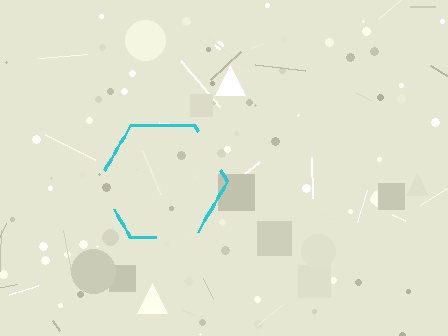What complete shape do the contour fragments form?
The contour fragments form a hexagon.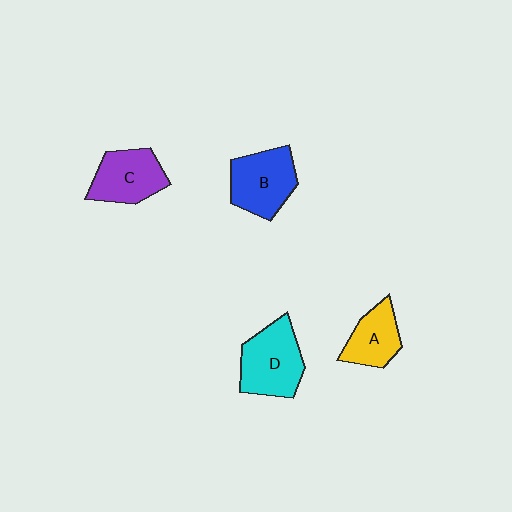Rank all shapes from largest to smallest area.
From largest to smallest: D (cyan), B (blue), C (purple), A (yellow).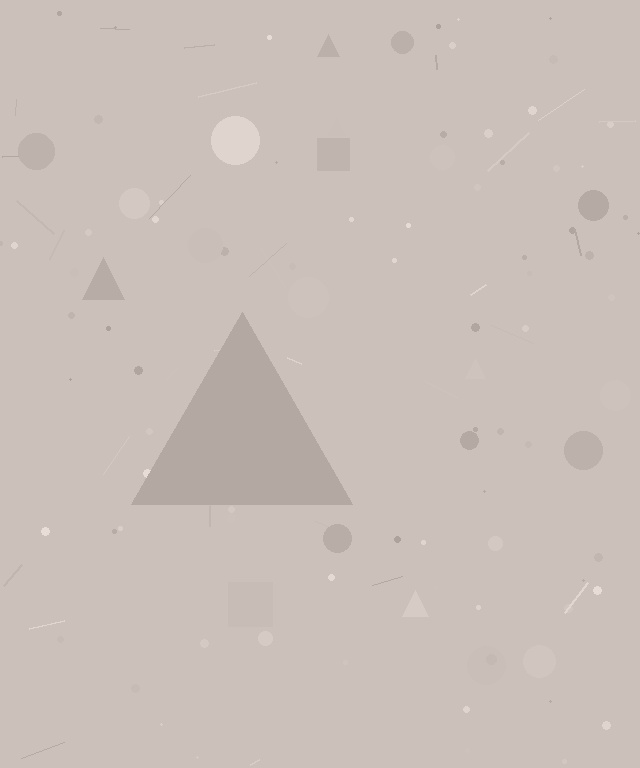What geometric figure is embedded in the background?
A triangle is embedded in the background.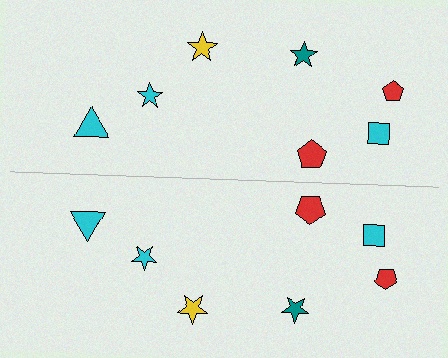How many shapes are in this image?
There are 14 shapes in this image.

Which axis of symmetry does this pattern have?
The pattern has a horizontal axis of symmetry running through the center of the image.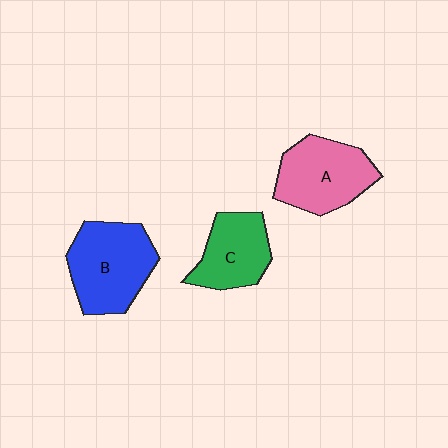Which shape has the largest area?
Shape B (blue).